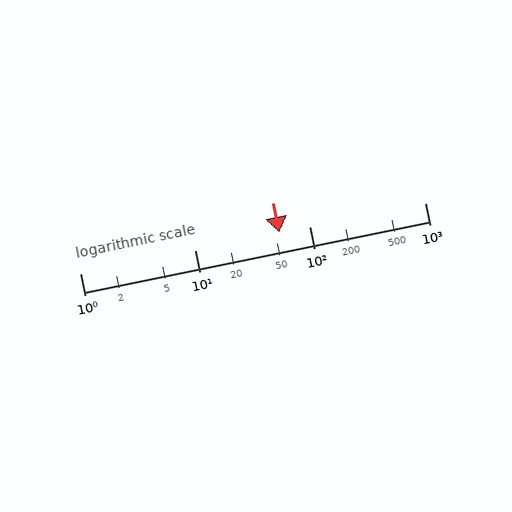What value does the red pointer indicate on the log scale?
The pointer indicates approximately 54.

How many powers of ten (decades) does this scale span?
The scale spans 3 decades, from 1 to 1000.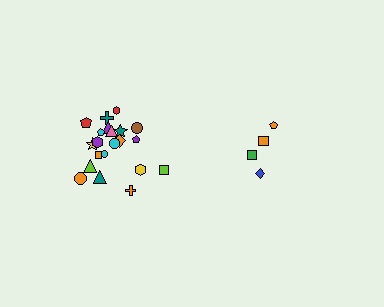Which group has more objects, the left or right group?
The left group.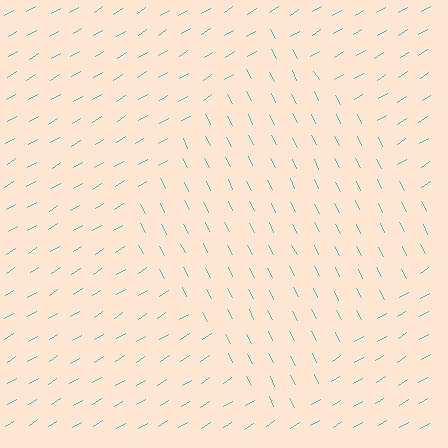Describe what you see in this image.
The image is filled with small cyan line segments. A diamond region in the image has lines oriented differently from the surrounding lines, creating a visible texture boundary.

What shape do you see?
I see a diamond.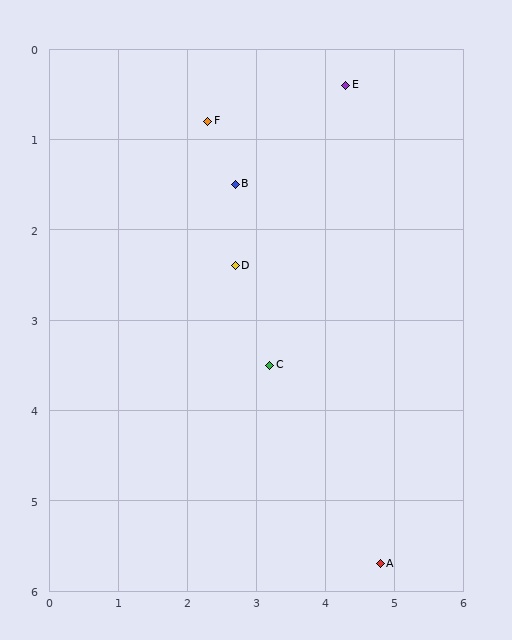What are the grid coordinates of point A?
Point A is at approximately (4.8, 5.7).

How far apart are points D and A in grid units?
Points D and A are about 3.9 grid units apart.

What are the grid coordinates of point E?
Point E is at approximately (4.3, 0.4).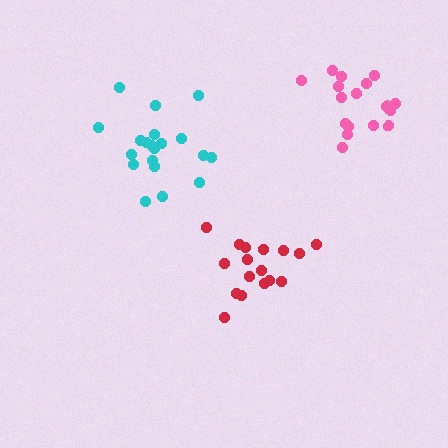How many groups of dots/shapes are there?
There are 3 groups.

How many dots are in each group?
Group 1: 17 dots, Group 2: 20 dots, Group 3: 17 dots (54 total).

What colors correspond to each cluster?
The clusters are colored: red, cyan, pink.